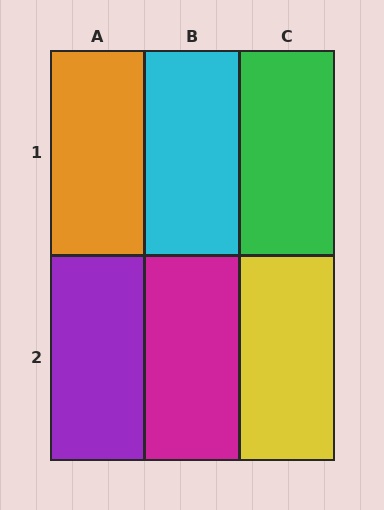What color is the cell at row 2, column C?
Yellow.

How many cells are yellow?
1 cell is yellow.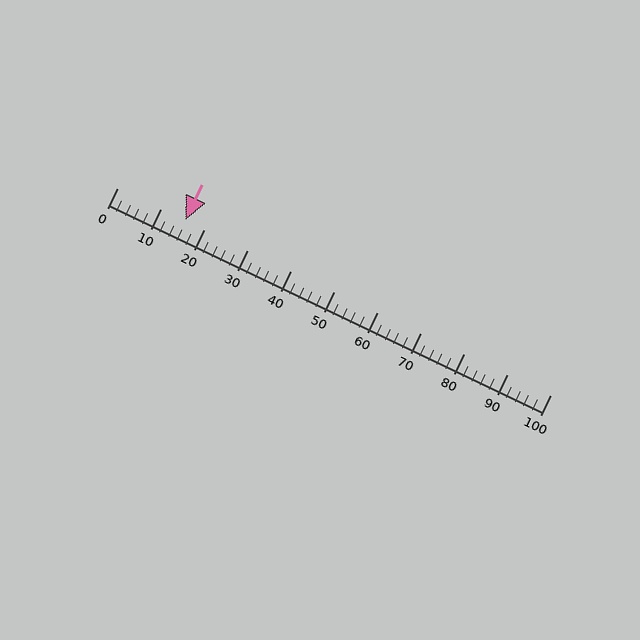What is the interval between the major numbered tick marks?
The major tick marks are spaced 10 units apart.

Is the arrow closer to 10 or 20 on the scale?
The arrow is closer to 20.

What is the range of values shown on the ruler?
The ruler shows values from 0 to 100.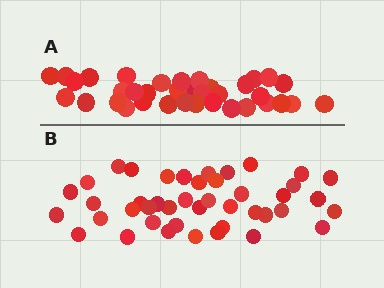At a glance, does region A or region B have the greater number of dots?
Region B (the bottom region) has more dots.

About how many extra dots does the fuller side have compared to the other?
Region B has roughly 8 or so more dots than region A.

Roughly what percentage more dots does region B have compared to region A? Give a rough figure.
About 20% more.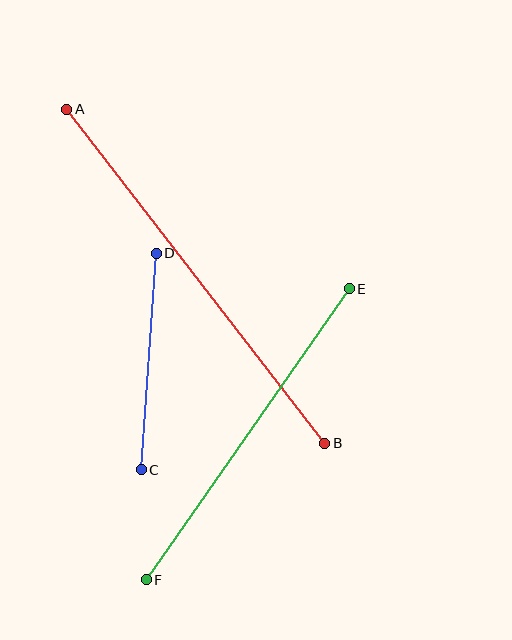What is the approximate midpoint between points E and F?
The midpoint is at approximately (248, 434) pixels.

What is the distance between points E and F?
The distance is approximately 355 pixels.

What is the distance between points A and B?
The distance is approximately 422 pixels.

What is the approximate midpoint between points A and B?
The midpoint is at approximately (196, 276) pixels.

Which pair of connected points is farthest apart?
Points A and B are farthest apart.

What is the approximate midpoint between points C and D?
The midpoint is at approximately (149, 362) pixels.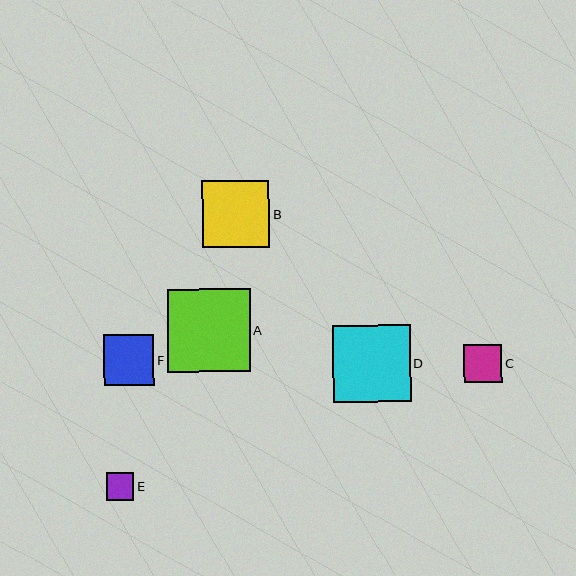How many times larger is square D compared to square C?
Square D is approximately 2.0 times the size of square C.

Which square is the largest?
Square A is the largest with a size of approximately 82 pixels.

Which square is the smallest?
Square E is the smallest with a size of approximately 28 pixels.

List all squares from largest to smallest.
From largest to smallest: A, D, B, F, C, E.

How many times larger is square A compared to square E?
Square A is approximately 3.0 times the size of square E.